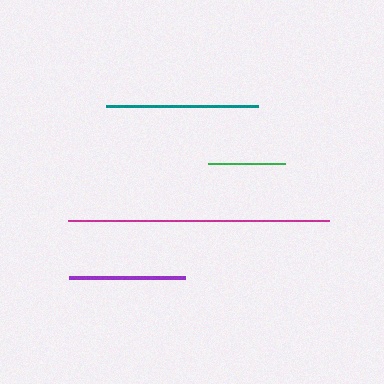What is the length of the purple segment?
The purple segment is approximately 116 pixels long.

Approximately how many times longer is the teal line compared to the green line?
The teal line is approximately 2.0 times the length of the green line.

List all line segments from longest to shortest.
From longest to shortest: magenta, teal, purple, green.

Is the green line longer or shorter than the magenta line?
The magenta line is longer than the green line.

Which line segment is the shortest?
The green line is the shortest at approximately 78 pixels.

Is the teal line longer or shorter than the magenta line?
The magenta line is longer than the teal line.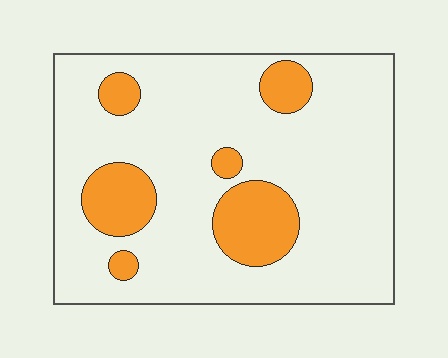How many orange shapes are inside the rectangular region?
6.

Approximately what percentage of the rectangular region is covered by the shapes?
Approximately 20%.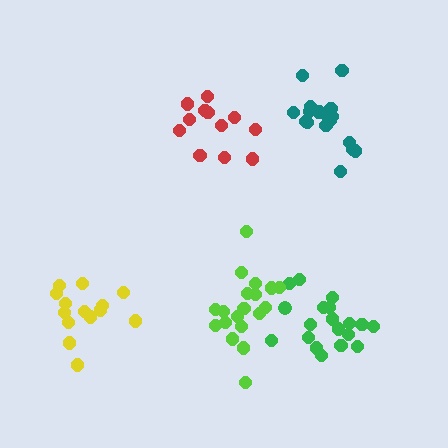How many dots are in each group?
Group 1: 19 dots, Group 2: 13 dots, Group 3: 14 dots, Group 4: 19 dots, Group 5: 18 dots (83 total).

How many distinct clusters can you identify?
There are 5 distinct clusters.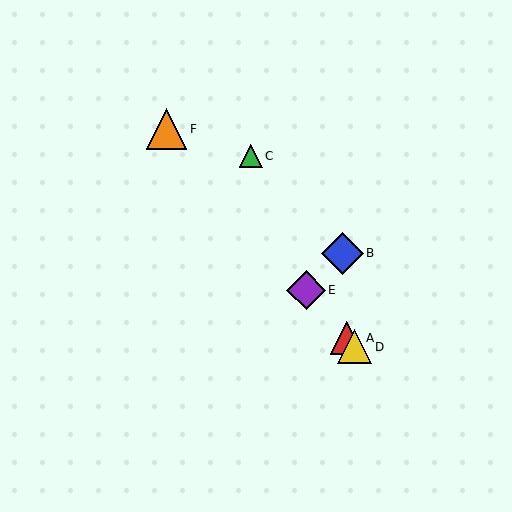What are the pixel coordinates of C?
Object C is at (251, 156).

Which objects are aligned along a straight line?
Objects A, D, E, F are aligned along a straight line.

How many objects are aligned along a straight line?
4 objects (A, D, E, F) are aligned along a straight line.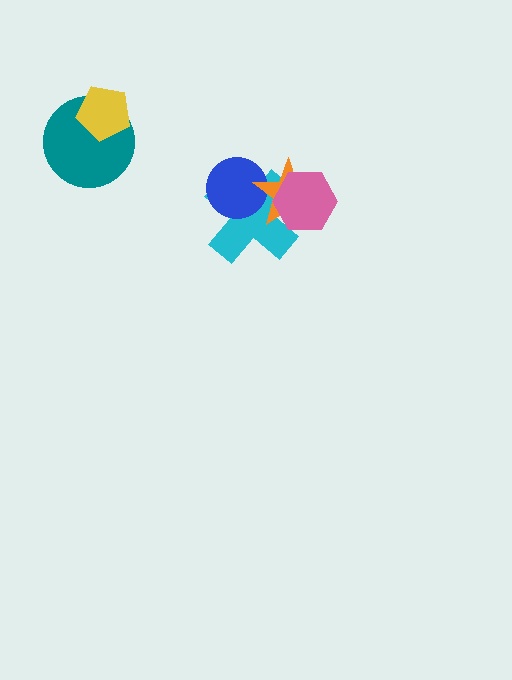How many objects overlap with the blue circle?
2 objects overlap with the blue circle.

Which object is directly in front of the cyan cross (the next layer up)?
The blue circle is directly in front of the cyan cross.